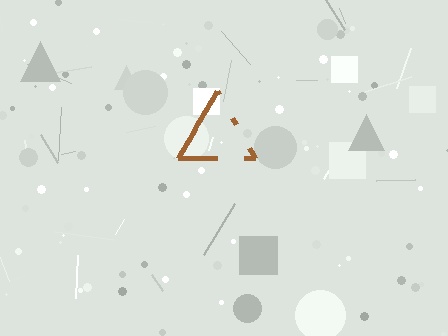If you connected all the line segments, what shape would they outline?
They would outline a triangle.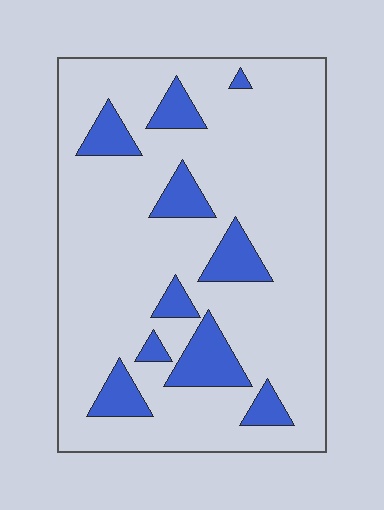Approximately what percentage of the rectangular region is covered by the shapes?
Approximately 15%.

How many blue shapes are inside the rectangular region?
10.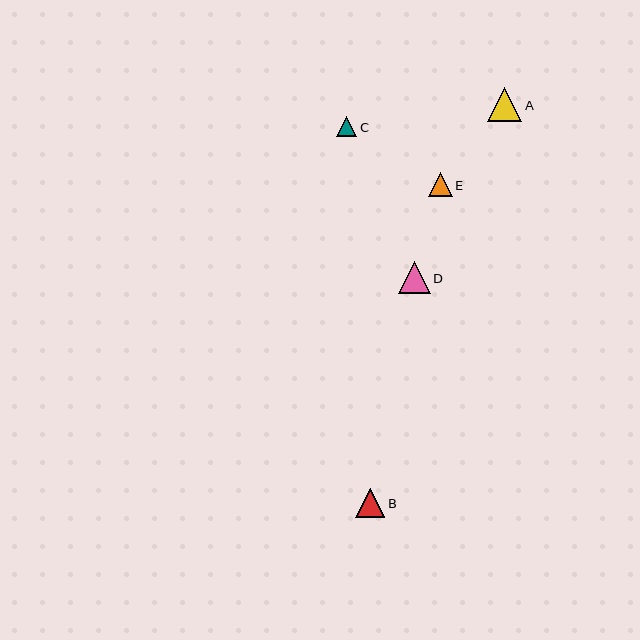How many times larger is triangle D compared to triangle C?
Triangle D is approximately 1.6 times the size of triangle C.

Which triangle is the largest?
Triangle A is the largest with a size of approximately 34 pixels.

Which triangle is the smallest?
Triangle C is the smallest with a size of approximately 20 pixels.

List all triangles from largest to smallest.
From largest to smallest: A, D, B, E, C.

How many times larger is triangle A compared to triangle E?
Triangle A is approximately 1.4 times the size of triangle E.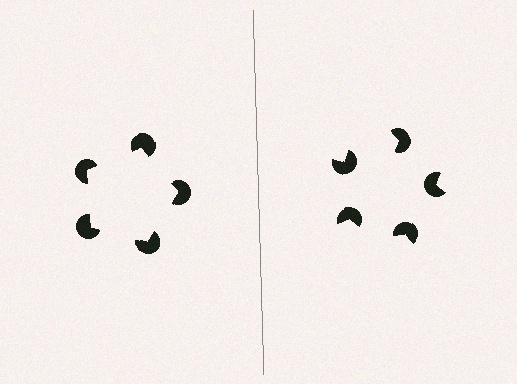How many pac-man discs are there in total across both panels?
10 — 5 on each side.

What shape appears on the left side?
An illusory pentagon.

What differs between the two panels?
The pac-man discs are positioned identically on both sides; only the wedge orientations differ. On the left they align to a pentagon; on the right they are misaligned.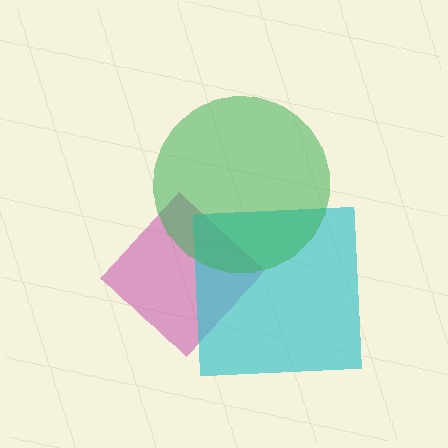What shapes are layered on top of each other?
The layered shapes are: a magenta diamond, a cyan square, a green circle.